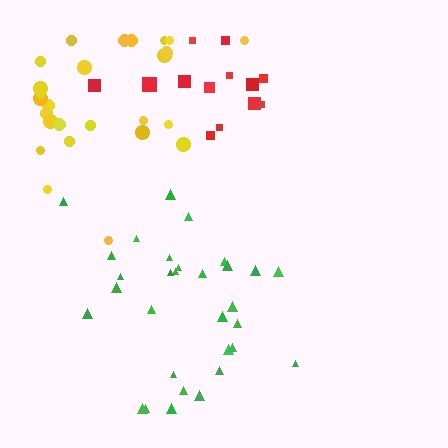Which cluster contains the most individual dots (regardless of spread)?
Green (31).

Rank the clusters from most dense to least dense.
green, red, yellow.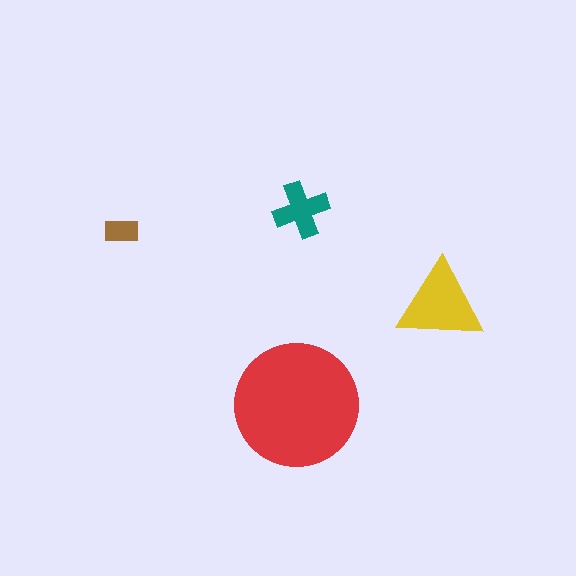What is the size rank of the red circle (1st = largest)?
1st.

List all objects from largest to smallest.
The red circle, the yellow triangle, the teal cross, the brown rectangle.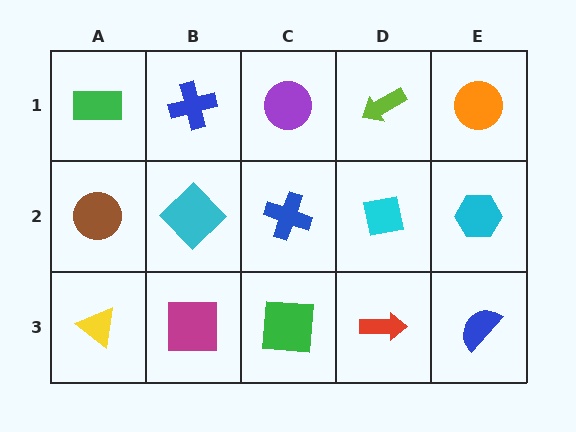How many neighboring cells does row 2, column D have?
4.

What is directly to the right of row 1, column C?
A lime arrow.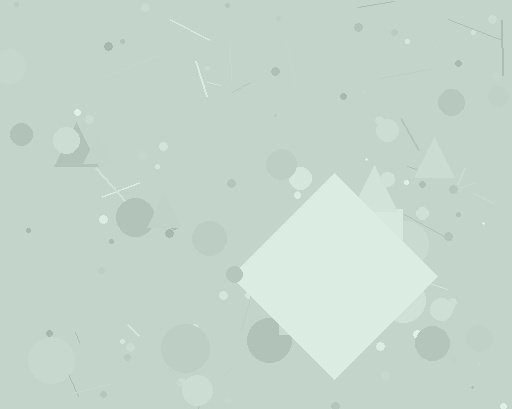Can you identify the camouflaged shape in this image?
The camouflaged shape is a diamond.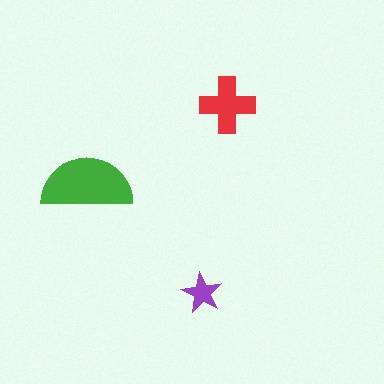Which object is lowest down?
The purple star is bottommost.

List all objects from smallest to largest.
The purple star, the red cross, the green semicircle.